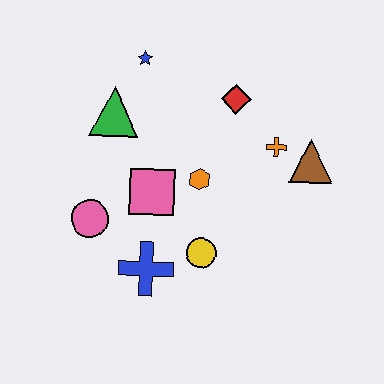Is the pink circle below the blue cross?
No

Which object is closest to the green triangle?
The blue star is closest to the green triangle.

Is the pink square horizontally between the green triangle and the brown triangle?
Yes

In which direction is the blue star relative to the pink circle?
The blue star is above the pink circle.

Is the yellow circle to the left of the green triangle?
No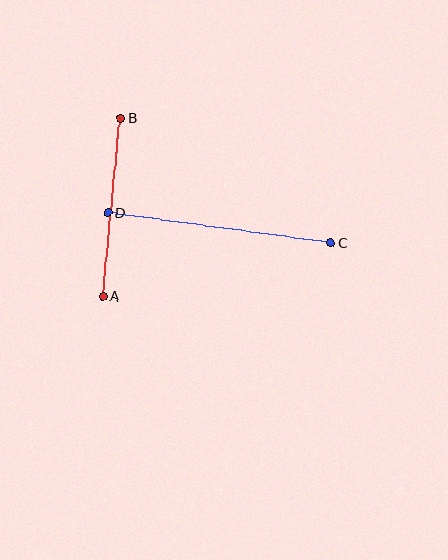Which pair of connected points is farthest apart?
Points C and D are farthest apart.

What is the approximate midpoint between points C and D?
The midpoint is at approximately (219, 228) pixels.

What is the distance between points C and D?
The distance is approximately 225 pixels.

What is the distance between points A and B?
The distance is approximately 180 pixels.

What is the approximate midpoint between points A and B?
The midpoint is at approximately (112, 207) pixels.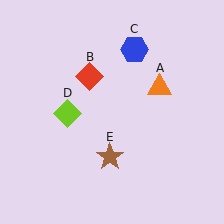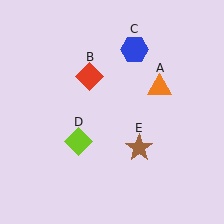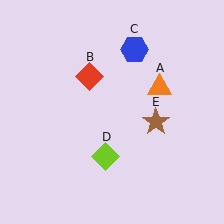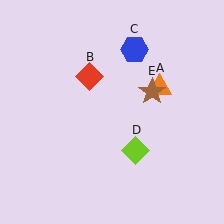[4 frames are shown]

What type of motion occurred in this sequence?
The lime diamond (object D), brown star (object E) rotated counterclockwise around the center of the scene.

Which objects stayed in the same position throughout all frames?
Orange triangle (object A) and red diamond (object B) and blue hexagon (object C) remained stationary.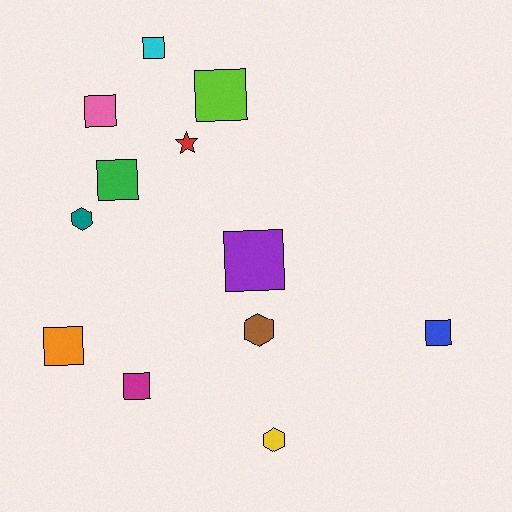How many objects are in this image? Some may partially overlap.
There are 12 objects.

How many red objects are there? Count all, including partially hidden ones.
There is 1 red object.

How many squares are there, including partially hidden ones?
There are 8 squares.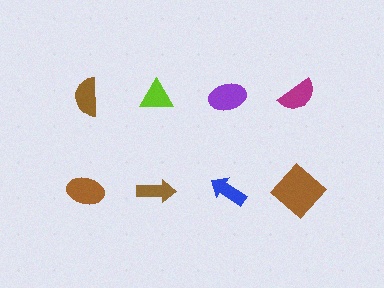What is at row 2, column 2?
A brown arrow.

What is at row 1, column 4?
A magenta semicircle.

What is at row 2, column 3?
A blue arrow.